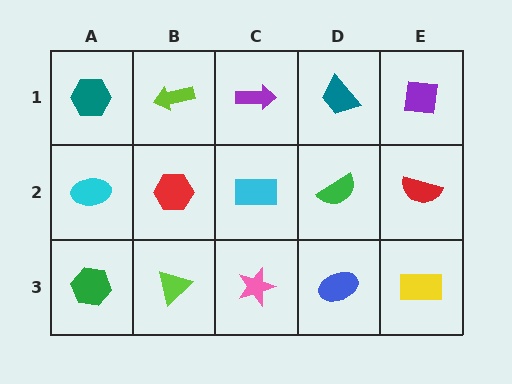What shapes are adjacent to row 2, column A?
A teal hexagon (row 1, column A), a green hexagon (row 3, column A), a red hexagon (row 2, column B).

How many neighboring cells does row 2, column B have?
4.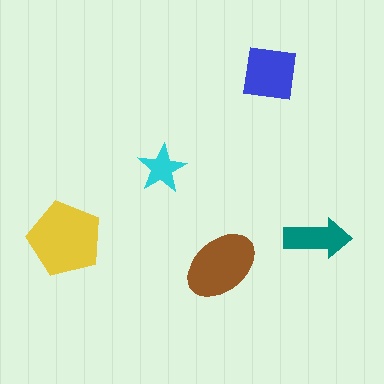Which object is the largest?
The yellow pentagon.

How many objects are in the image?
There are 5 objects in the image.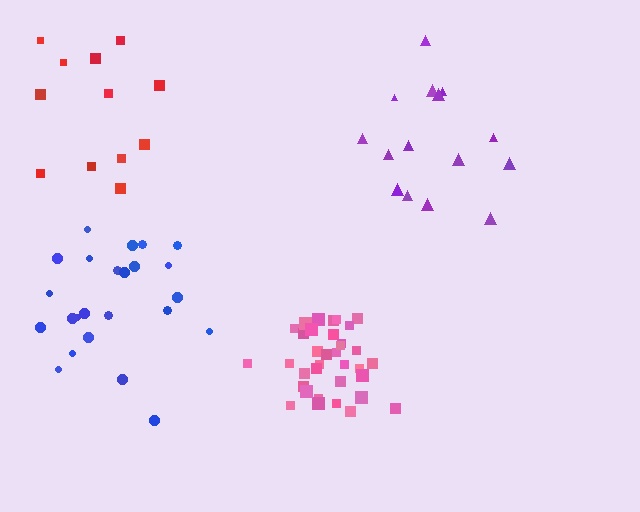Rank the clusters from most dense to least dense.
pink, blue, purple, red.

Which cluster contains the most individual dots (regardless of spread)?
Pink (35).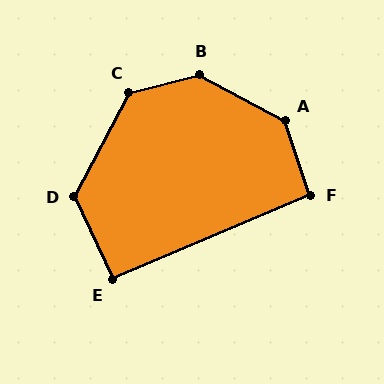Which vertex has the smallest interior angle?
E, at approximately 92 degrees.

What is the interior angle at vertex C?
Approximately 132 degrees (obtuse).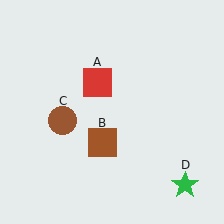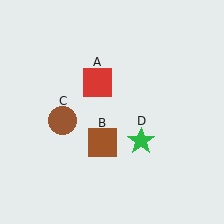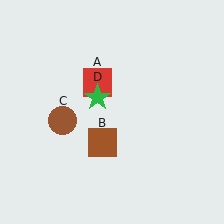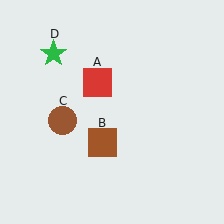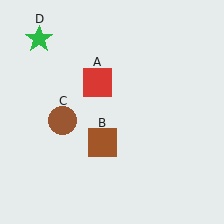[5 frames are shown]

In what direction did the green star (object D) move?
The green star (object D) moved up and to the left.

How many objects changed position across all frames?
1 object changed position: green star (object D).